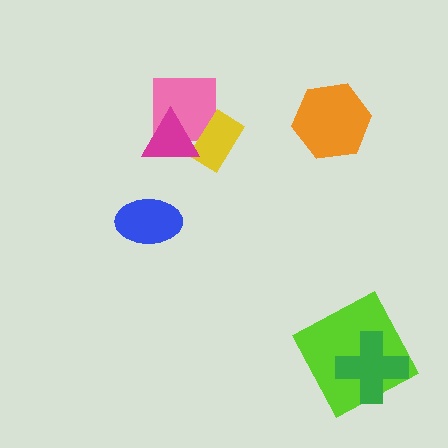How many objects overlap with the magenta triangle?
2 objects overlap with the magenta triangle.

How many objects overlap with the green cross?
1 object overlaps with the green cross.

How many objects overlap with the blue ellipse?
0 objects overlap with the blue ellipse.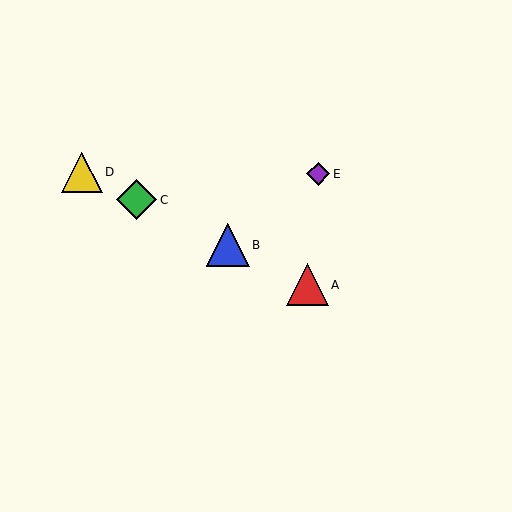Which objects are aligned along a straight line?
Objects A, B, C, D are aligned along a straight line.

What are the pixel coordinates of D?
Object D is at (82, 172).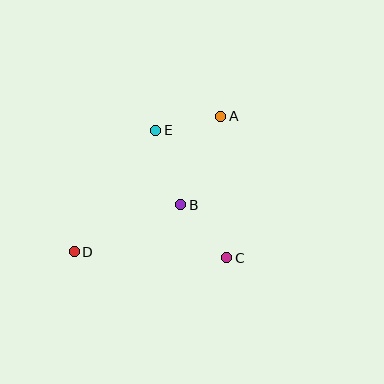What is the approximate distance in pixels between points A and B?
The distance between A and B is approximately 97 pixels.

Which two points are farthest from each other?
Points A and D are farthest from each other.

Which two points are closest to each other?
Points A and E are closest to each other.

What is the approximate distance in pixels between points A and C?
The distance between A and C is approximately 141 pixels.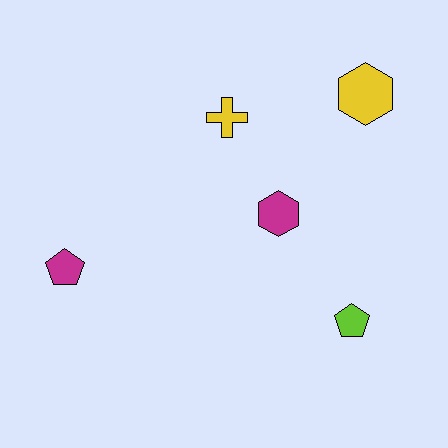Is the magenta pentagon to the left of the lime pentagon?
Yes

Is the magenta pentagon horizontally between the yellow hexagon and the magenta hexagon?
No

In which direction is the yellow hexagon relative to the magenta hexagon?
The yellow hexagon is above the magenta hexagon.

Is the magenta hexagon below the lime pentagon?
No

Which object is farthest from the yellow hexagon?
The magenta pentagon is farthest from the yellow hexagon.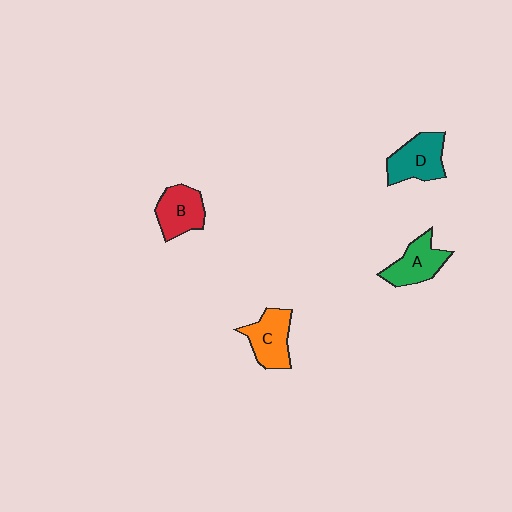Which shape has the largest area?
Shape D (teal).